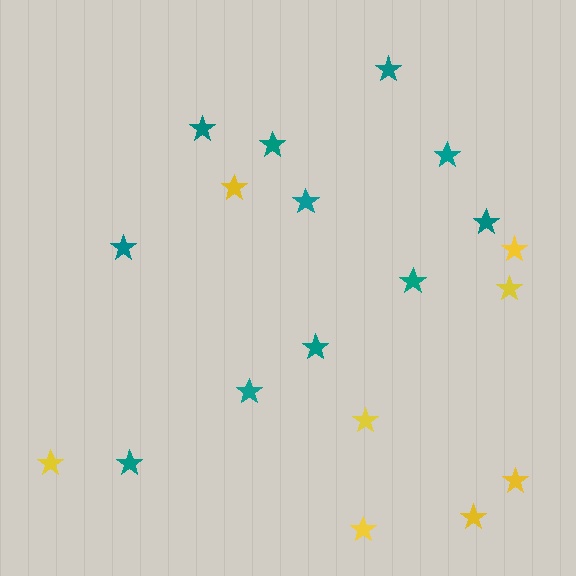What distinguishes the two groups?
There are 2 groups: one group of yellow stars (8) and one group of teal stars (11).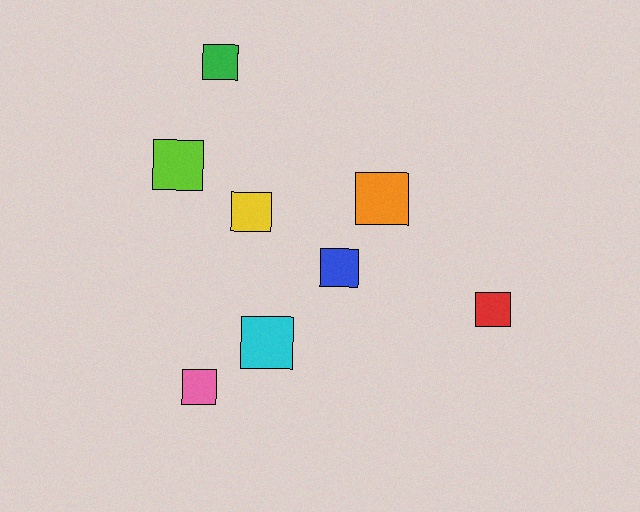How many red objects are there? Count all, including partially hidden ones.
There is 1 red object.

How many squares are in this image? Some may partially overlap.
There are 8 squares.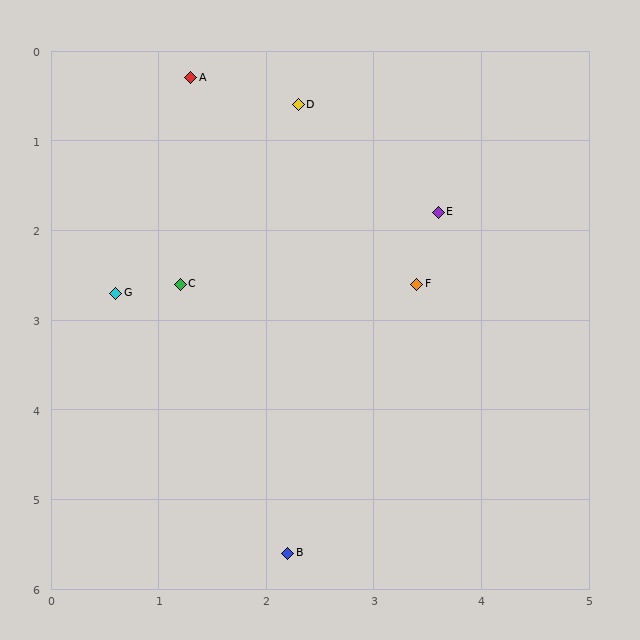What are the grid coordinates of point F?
Point F is at approximately (3.4, 2.6).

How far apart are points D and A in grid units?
Points D and A are about 1.0 grid units apart.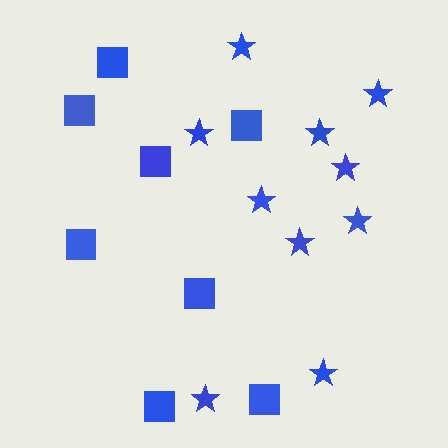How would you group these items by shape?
There are 2 groups: one group of squares (8) and one group of stars (10).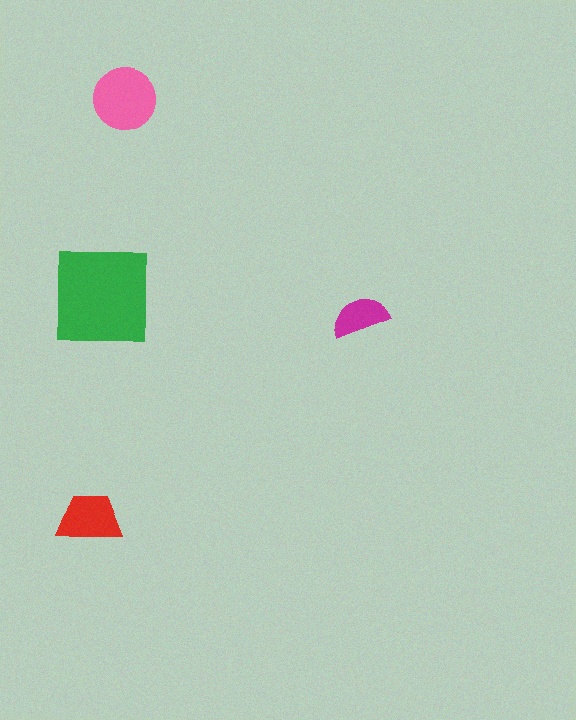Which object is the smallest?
The magenta semicircle.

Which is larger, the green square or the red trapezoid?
The green square.